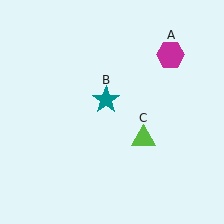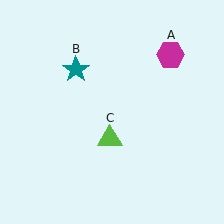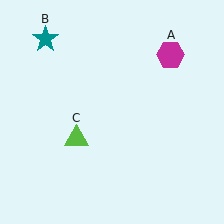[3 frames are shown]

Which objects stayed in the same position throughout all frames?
Magenta hexagon (object A) remained stationary.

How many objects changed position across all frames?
2 objects changed position: teal star (object B), lime triangle (object C).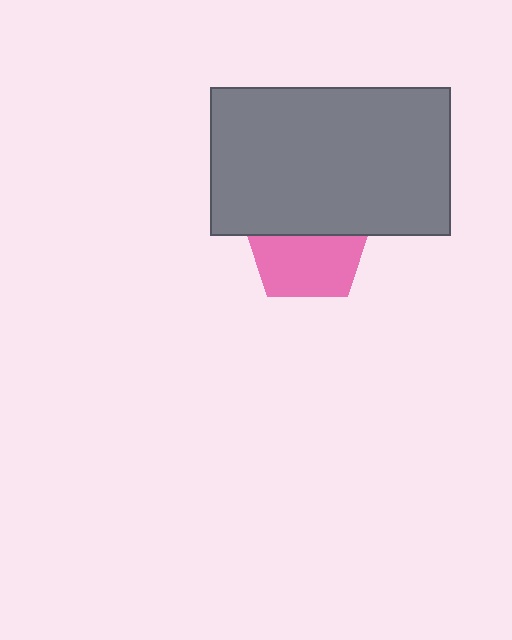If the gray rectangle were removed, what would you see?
You would see the complete pink pentagon.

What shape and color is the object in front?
The object in front is a gray rectangle.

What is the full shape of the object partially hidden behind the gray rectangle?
The partially hidden object is a pink pentagon.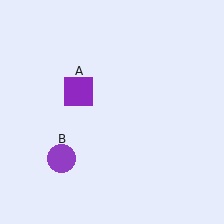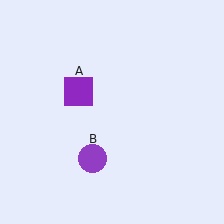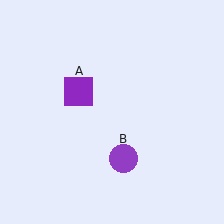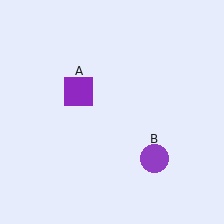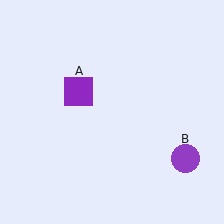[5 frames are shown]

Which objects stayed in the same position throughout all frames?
Purple square (object A) remained stationary.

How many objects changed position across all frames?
1 object changed position: purple circle (object B).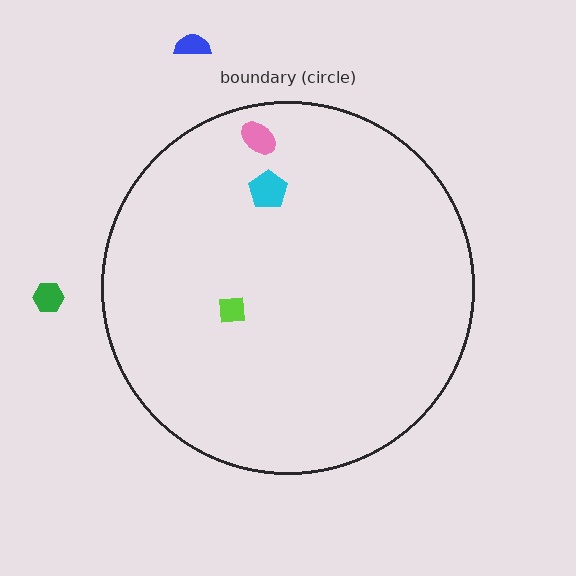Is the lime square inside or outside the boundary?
Inside.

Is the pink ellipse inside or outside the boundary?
Inside.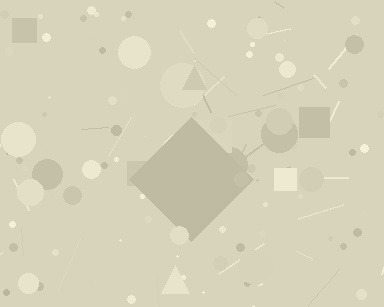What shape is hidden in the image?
A diamond is hidden in the image.